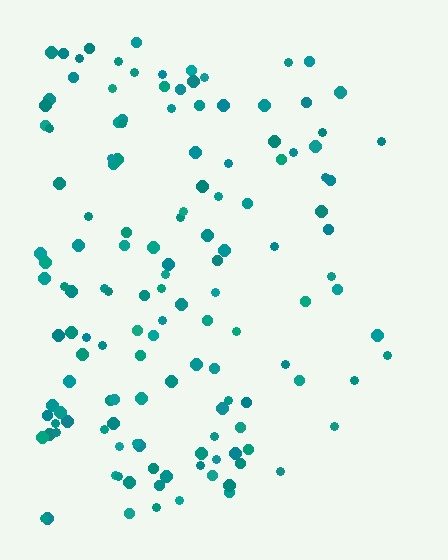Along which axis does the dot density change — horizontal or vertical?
Horizontal.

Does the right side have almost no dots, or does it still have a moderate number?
Still a moderate number, just noticeably fewer than the left.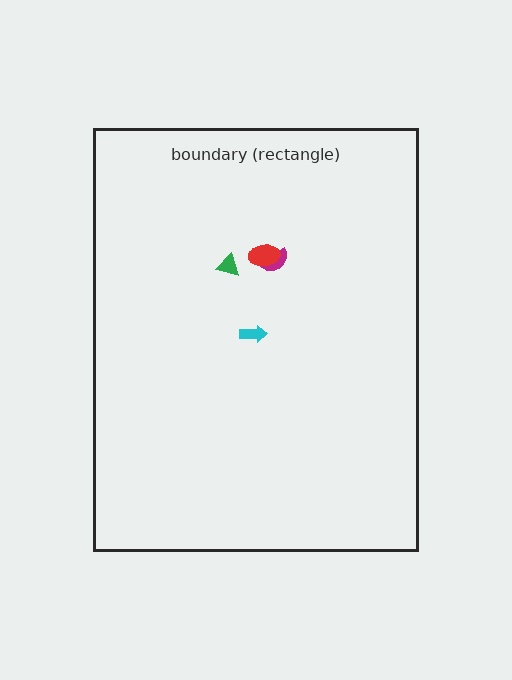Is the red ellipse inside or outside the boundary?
Inside.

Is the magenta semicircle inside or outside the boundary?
Inside.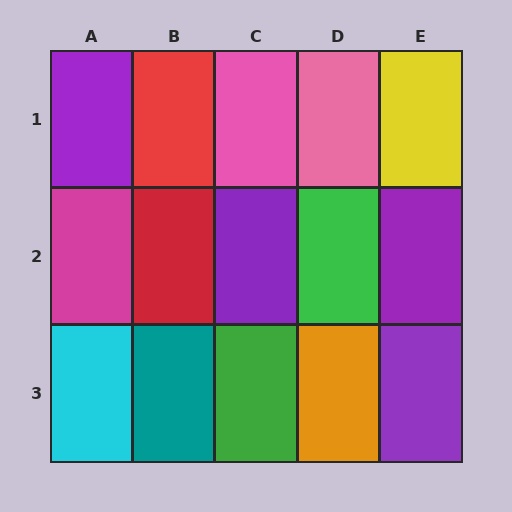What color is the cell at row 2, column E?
Purple.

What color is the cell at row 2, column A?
Magenta.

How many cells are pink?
2 cells are pink.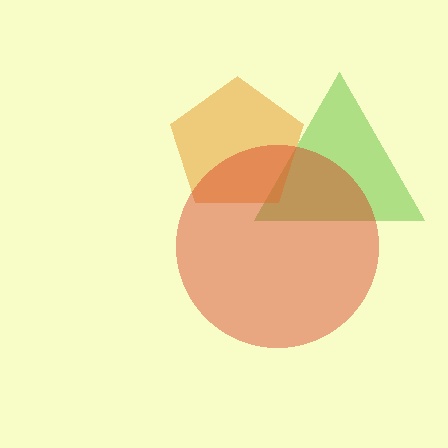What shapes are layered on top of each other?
The layered shapes are: a lime triangle, an orange pentagon, a red circle.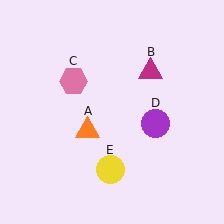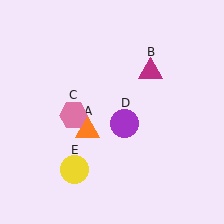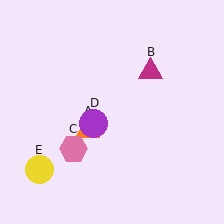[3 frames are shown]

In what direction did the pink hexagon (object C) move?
The pink hexagon (object C) moved down.